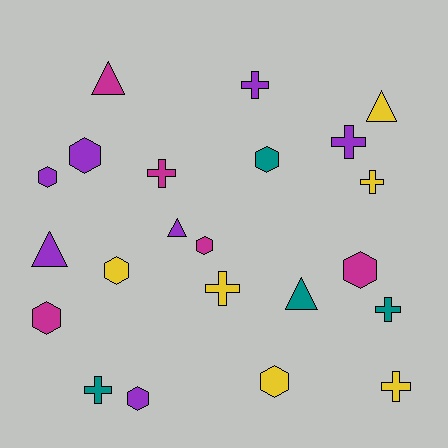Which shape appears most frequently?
Hexagon, with 9 objects.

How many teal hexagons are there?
There is 1 teal hexagon.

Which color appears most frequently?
Purple, with 7 objects.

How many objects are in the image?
There are 22 objects.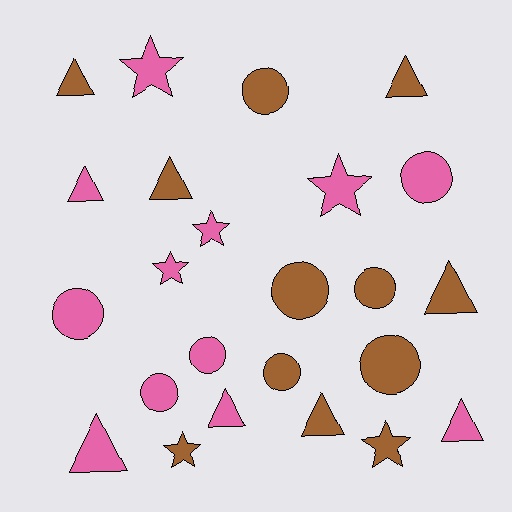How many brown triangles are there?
There are 5 brown triangles.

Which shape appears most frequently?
Triangle, with 9 objects.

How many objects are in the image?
There are 24 objects.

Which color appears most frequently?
Pink, with 12 objects.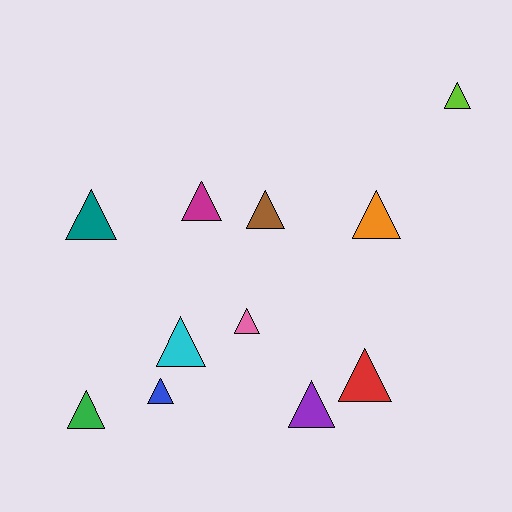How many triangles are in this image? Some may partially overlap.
There are 11 triangles.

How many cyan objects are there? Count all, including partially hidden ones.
There is 1 cyan object.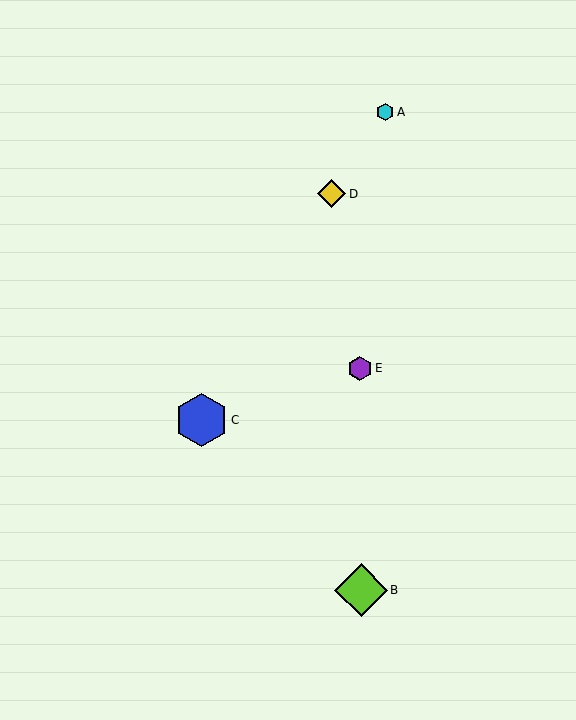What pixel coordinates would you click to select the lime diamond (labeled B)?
Click at (361, 590) to select the lime diamond B.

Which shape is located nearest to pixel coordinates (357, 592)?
The lime diamond (labeled B) at (361, 590) is nearest to that location.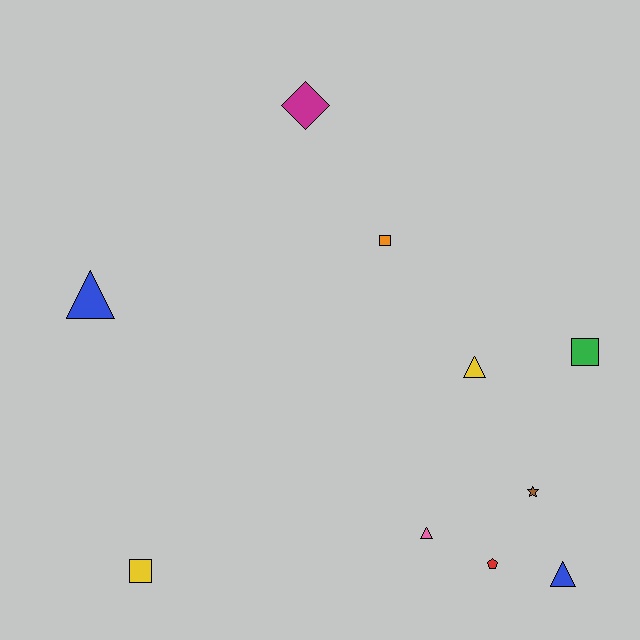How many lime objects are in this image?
There are no lime objects.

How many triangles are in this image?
There are 4 triangles.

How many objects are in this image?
There are 10 objects.